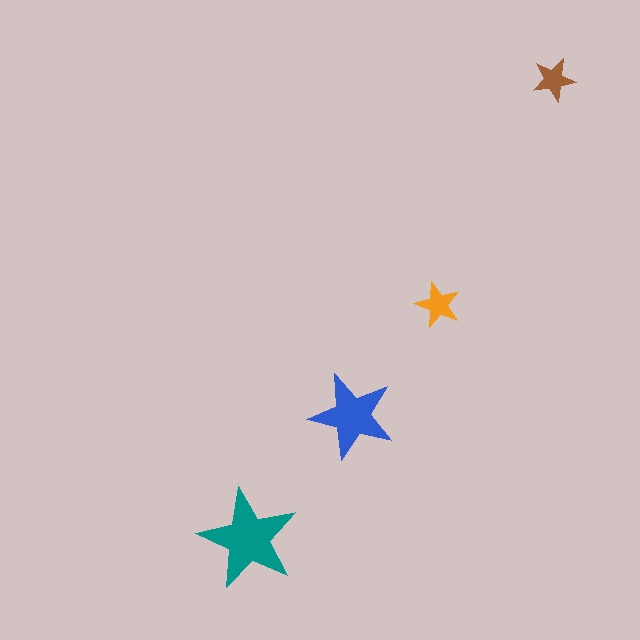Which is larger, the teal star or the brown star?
The teal one.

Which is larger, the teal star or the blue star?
The teal one.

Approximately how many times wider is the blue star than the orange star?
About 2 times wider.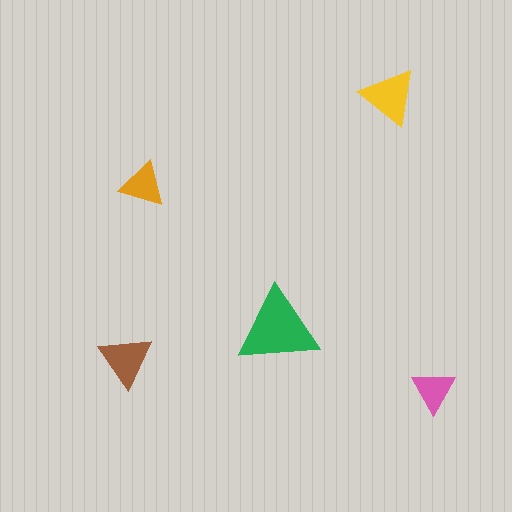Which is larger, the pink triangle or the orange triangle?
The orange one.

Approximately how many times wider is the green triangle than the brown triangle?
About 1.5 times wider.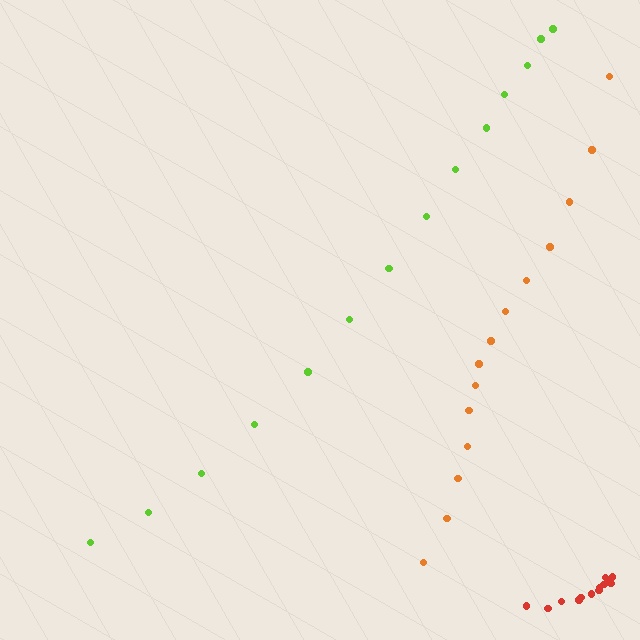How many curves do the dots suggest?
There are 3 distinct paths.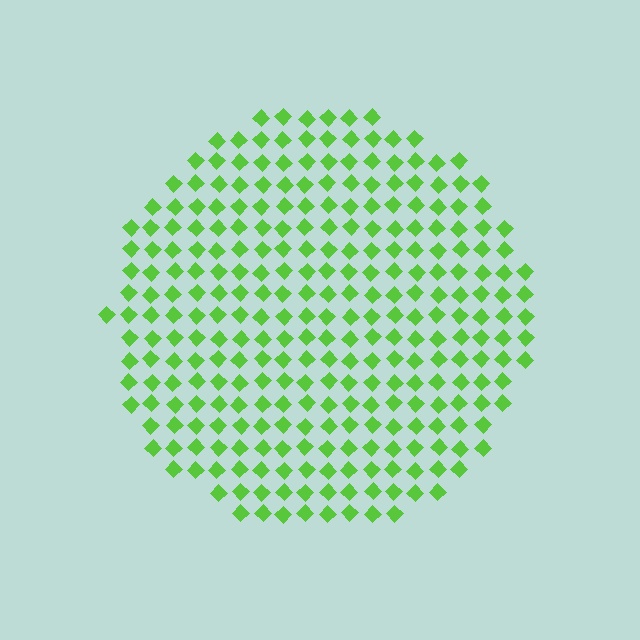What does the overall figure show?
The overall figure shows a circle.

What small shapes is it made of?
It is made of small diamonds.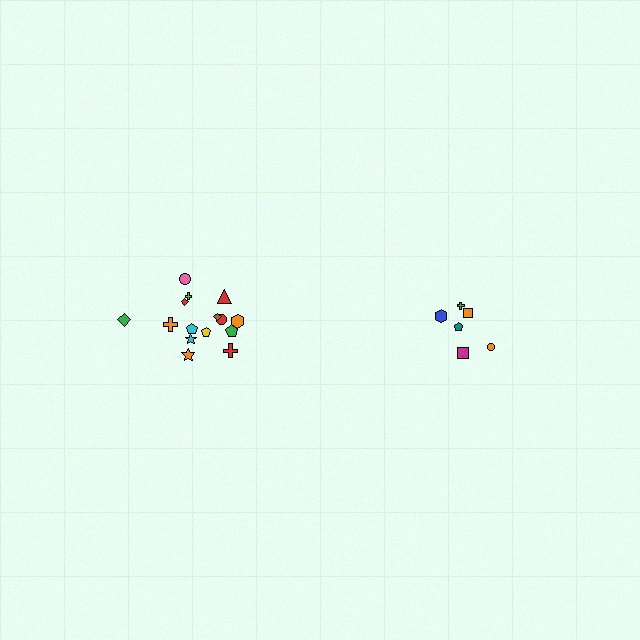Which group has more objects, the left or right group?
The left group.